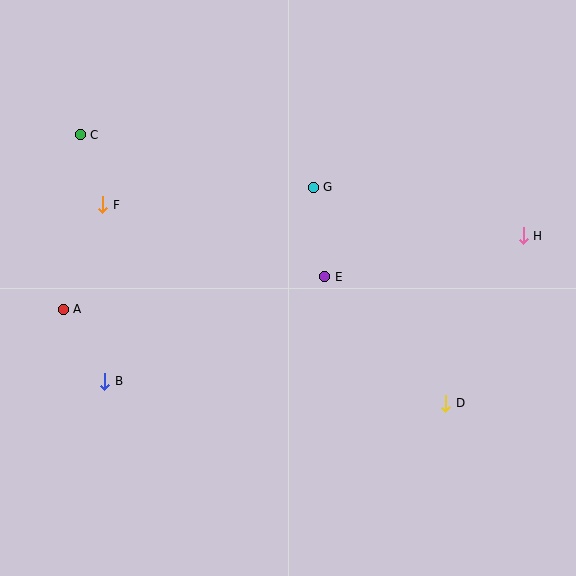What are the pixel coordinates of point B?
Point B is at (105, 381).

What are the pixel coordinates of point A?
Point A is at (63, 309).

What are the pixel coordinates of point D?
Point D is at (446, 403).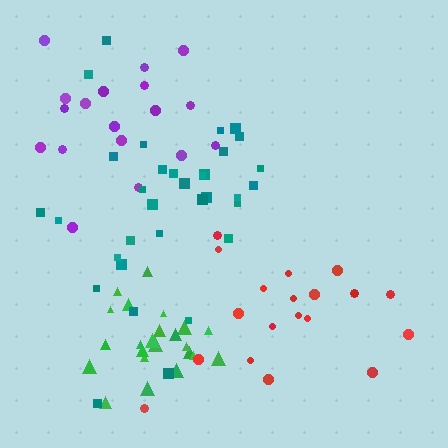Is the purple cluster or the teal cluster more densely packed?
Teal.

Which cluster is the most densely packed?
Green.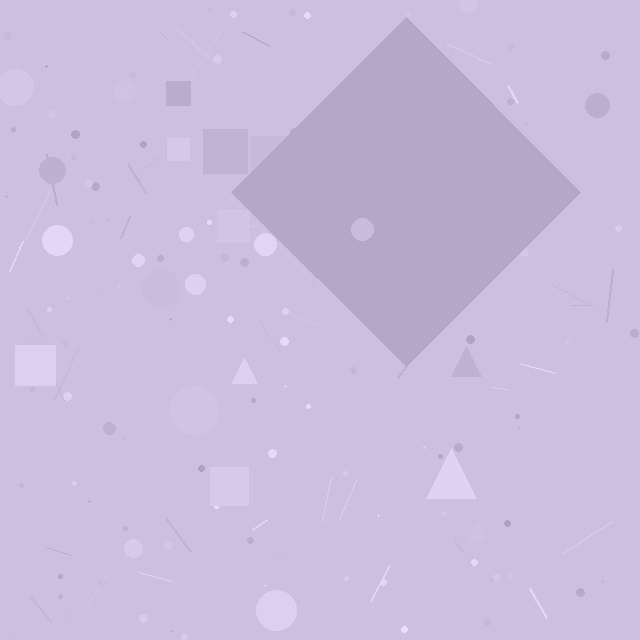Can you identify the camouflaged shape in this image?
The camouflaged shape is a diamond.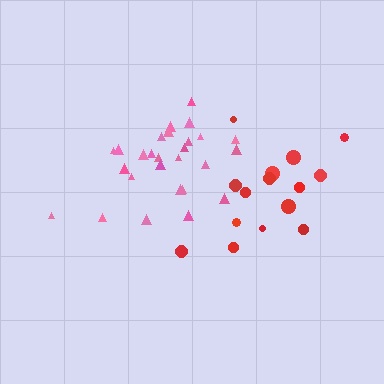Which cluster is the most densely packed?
Pink.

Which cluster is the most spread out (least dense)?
Red.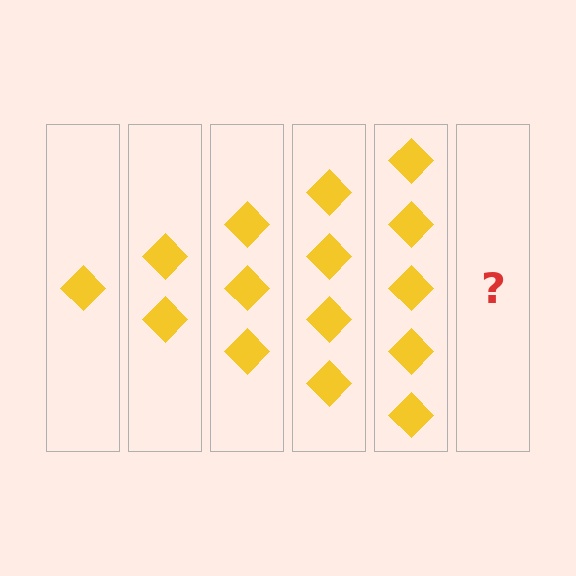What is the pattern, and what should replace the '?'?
The pattern is that each step adds one more diamond. The '?' should be 6 diamonds.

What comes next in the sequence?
The next element should be 6 diamonds.